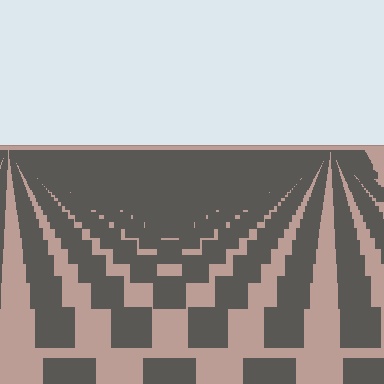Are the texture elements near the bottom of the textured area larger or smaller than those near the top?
Larger. Near the bottom, elements are closer to the viewer and appear at a bigger on-screen size.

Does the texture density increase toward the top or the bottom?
Density increases toward the top.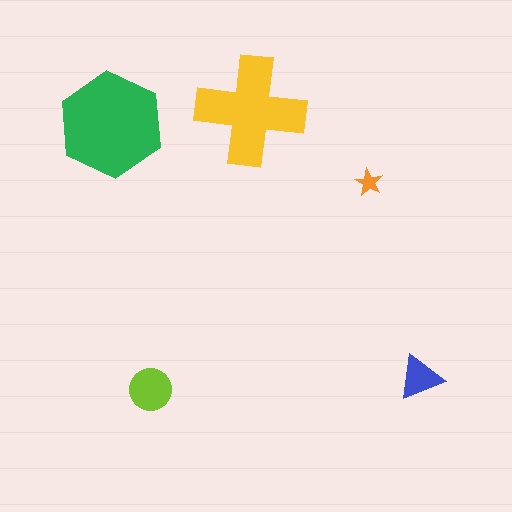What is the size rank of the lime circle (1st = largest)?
3rd.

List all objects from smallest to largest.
The orange star, the blue triangle, the lime circle, the yellow cross, the green hexagon.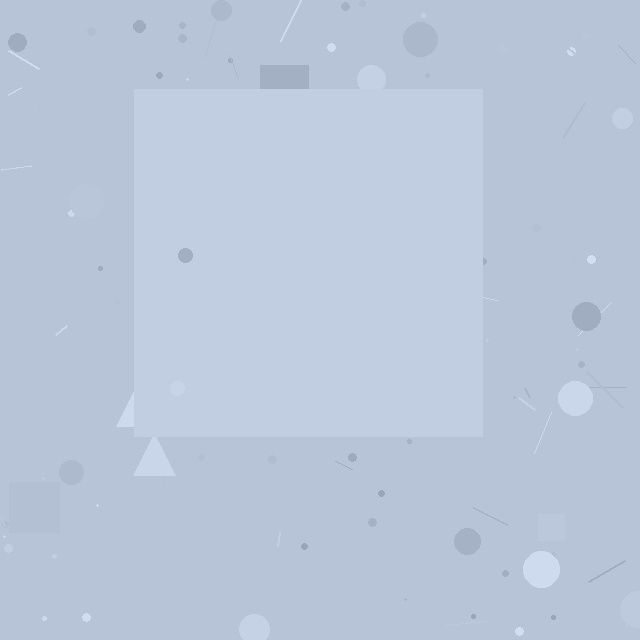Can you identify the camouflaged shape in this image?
The camouflaged shape is a square.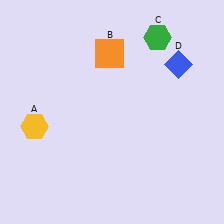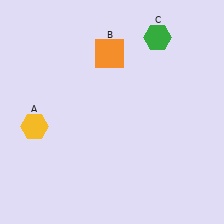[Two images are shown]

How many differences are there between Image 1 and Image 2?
There is 1 difference between the two images.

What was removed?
The blue diamond (D) was removed in Image 2.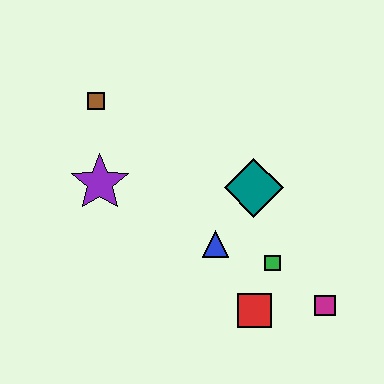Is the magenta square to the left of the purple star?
No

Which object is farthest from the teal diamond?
The brown square is farthest from the teal diamond.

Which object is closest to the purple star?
The brown square is closest to the purple star.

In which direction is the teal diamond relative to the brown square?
The teal diamond is to the right of the brown square.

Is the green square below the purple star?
Yes